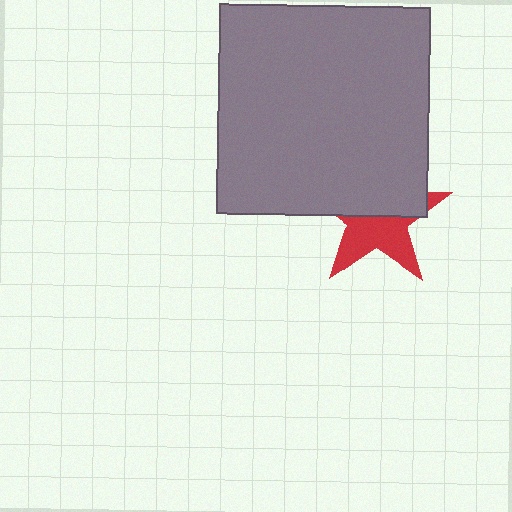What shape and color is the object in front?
The object in front is a gray square.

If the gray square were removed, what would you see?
You would see the complete red star.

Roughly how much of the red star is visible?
About half of it is visible (roughly 47%).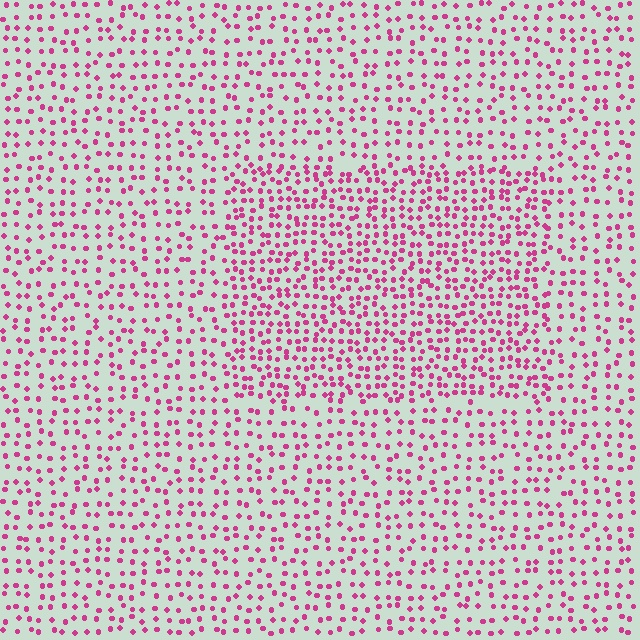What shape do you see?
I see a rectangle.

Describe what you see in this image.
The image contains small magenta elements arranged at two different densities. A rectangle-shaped region is visible where the elements are more densely packed than the surrounding area.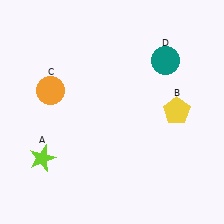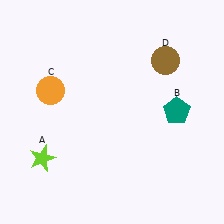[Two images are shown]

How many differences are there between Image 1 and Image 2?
There are 2 differences between the two images.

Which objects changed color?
B changed from yellow to teal. D changed from teal to brown.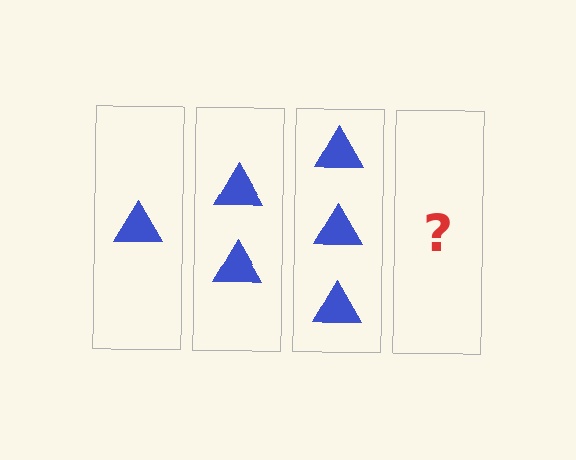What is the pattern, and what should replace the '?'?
The pattern is that each step adds one more triangle. The '?' should be 4 triangles.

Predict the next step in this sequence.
The next step is 4 triangles.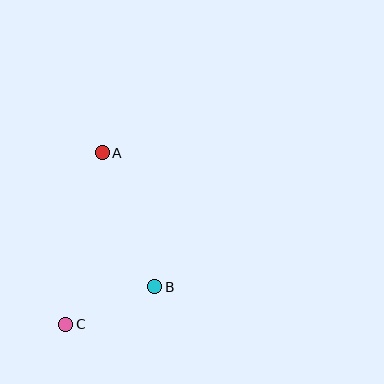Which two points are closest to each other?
Points B and C are closest to each other.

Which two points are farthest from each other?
Points A and C are farthest from each other.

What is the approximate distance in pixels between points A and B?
The distance between A and B is approximately 144 pixels.